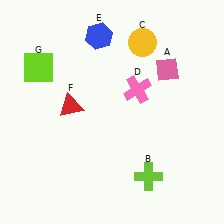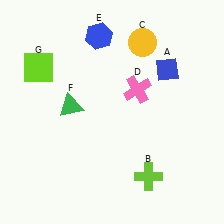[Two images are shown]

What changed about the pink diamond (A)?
In Image 1, A is pink. In Image 2, it changed to blue.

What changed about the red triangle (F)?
In Image 1, F is red. In Image 2, it changed to green.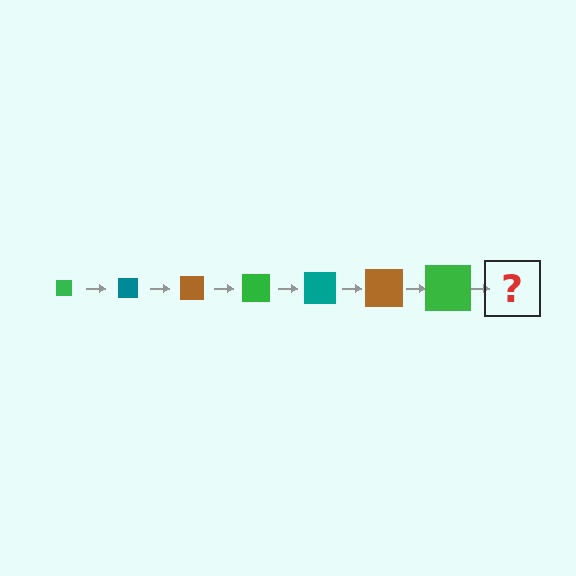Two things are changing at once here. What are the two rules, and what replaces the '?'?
The two rules are that the square grows larger each step and the color cycles through green, teal, and brown. The '?' should be a teal square, larger than the previous one.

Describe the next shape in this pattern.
It should be a teal square, larger than the previous one.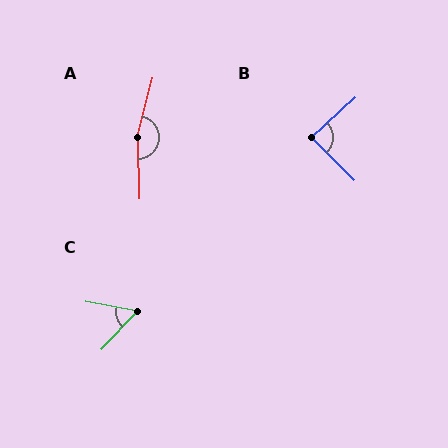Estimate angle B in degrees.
Approximately 87 degrees.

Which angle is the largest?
A, at approximately 164 degrees.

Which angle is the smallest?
C, at approximately 57 degrees.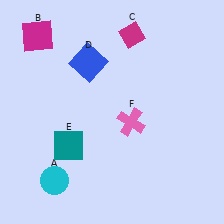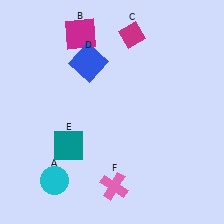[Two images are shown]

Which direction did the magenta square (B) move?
The magenta square (B) moved right.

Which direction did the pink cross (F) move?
The pink cross (F) moved down.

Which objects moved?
The objects that moved are: the magenta square (B), the pink cross (F).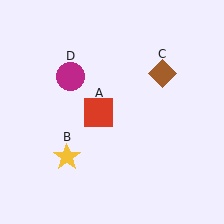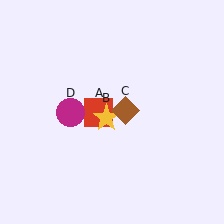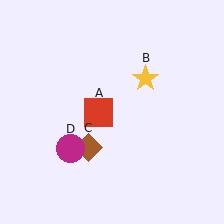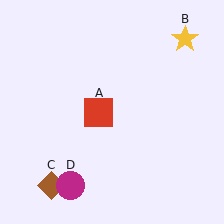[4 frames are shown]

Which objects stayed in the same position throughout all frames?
Red square (object A) remained stationary.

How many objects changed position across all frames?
3 objects changed position: yellow star (object B), brown diamond (object C), magenta circle (object D).